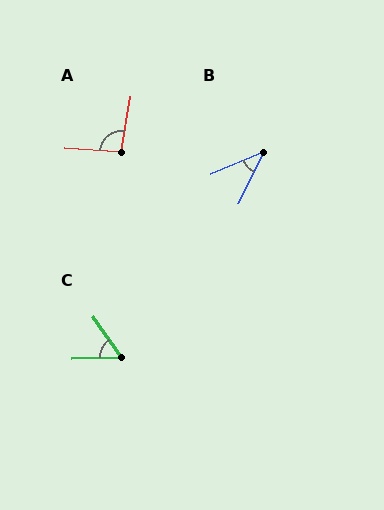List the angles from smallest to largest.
B (41°), C (56°), A (95°).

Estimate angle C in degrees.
Approximately 56 degrees.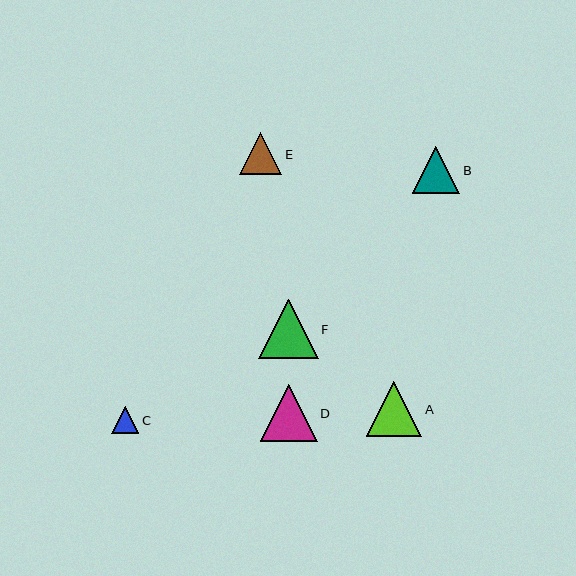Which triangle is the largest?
Triangle F is the largest with a size of approximately 59 pixels.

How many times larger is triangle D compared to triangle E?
Triangle D is approximately 1.3 times the size of triangle E.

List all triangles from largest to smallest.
From largest to smallest: F, D, A, B, E, C.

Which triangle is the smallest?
Triangle C is the smallest with a size of approximately 27 pixels.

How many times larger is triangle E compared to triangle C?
Triangle E is approximately 1.6 times the size of triangle C.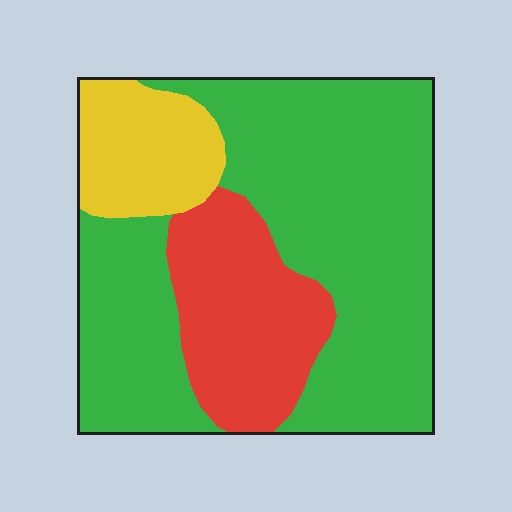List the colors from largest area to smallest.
From largest to smallest: green, red, yellow.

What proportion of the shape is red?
Red takes up about one fifth (1/5) of the shape.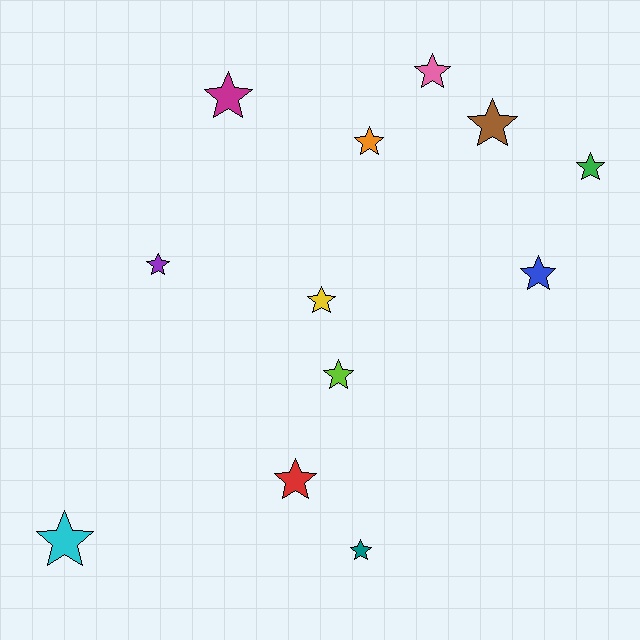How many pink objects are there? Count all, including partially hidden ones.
There is 1 pink object.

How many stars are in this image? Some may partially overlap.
There are 12 stars.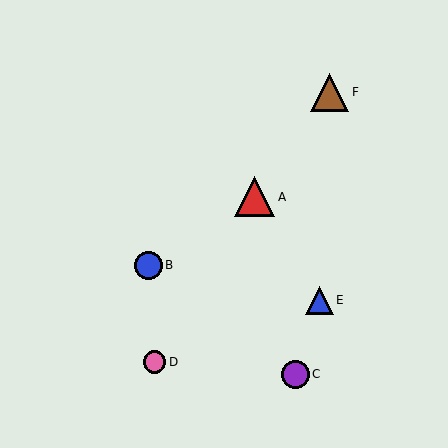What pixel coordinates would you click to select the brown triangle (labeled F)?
Click at (329, 92) to select the brown triangle F.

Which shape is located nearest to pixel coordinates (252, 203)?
The red triangle (labeled A) at (255, 197) is nearest to that location.